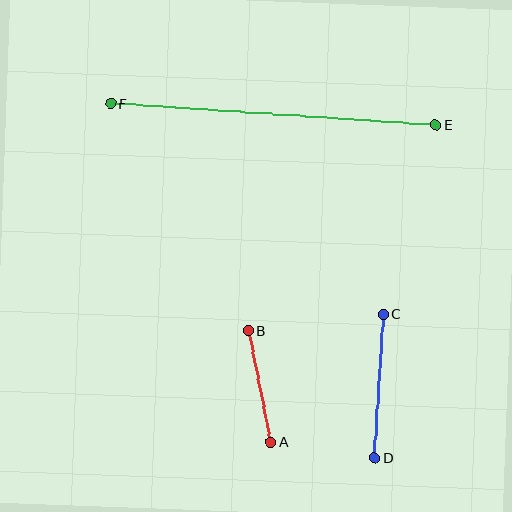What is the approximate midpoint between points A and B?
The midpoint is at approximately (260, 386) pixels.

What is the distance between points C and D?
The distance is approximately 144 pixels.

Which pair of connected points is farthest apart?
Points E and F are farthest apart.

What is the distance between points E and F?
The distance is approximately 326 pixels.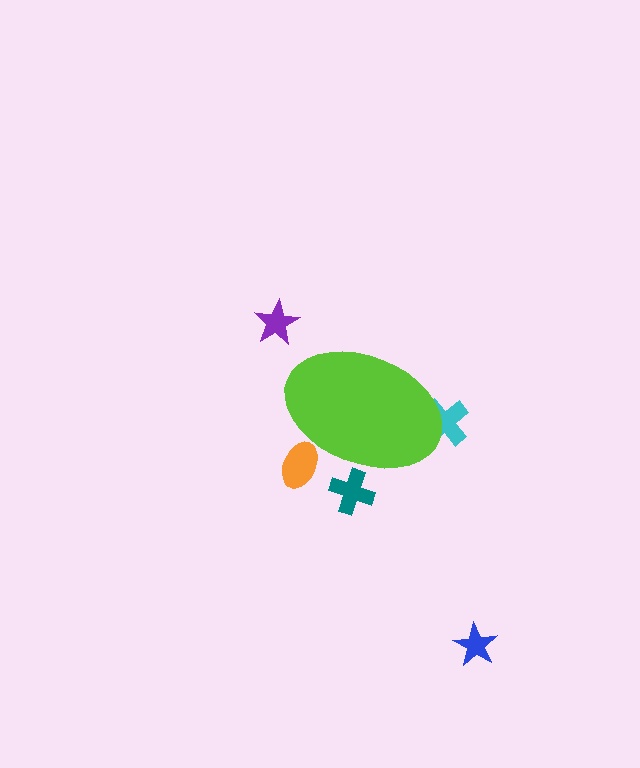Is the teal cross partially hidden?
Yes, the teal cross is partially hidden behind the lime ellipse.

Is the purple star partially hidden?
No, the purple star is fully visible.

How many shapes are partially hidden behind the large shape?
3 shapes are partially hidden.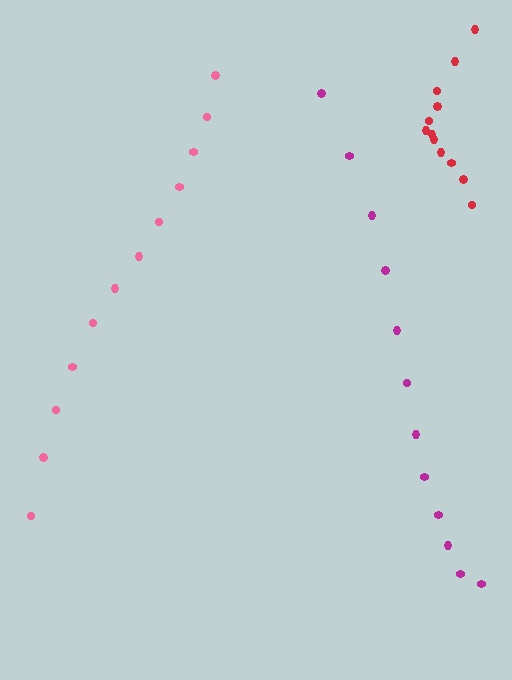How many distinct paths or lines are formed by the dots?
There are 3 distinct paths.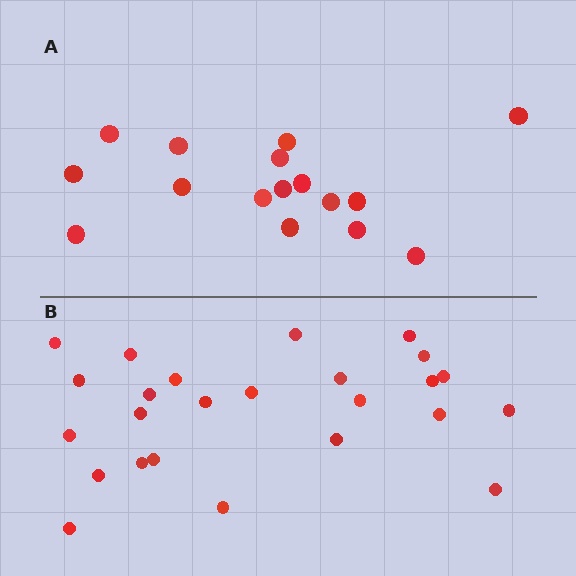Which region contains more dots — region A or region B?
Region B (the bottom region) has more dots.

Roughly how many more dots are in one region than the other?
Region B has roughly 8 or so more dots than region A.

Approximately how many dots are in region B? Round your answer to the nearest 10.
About 20 dots. (The exact count is 25, which rounds to 20.)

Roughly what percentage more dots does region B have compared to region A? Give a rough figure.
About 55% more.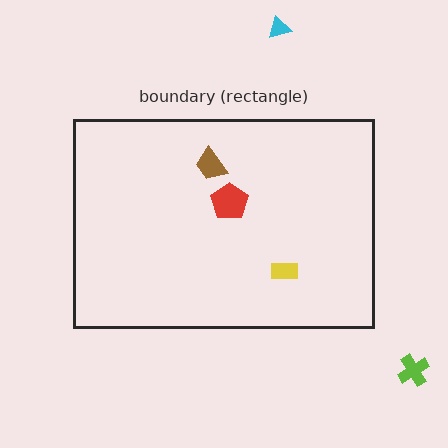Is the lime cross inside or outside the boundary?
Outside.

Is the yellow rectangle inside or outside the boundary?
Inside.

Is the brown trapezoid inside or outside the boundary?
Inside.